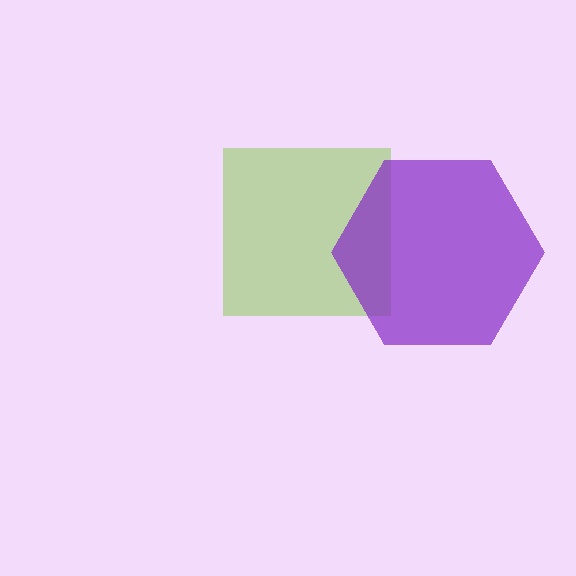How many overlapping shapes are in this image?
There are 2 overlapping shapes in the image.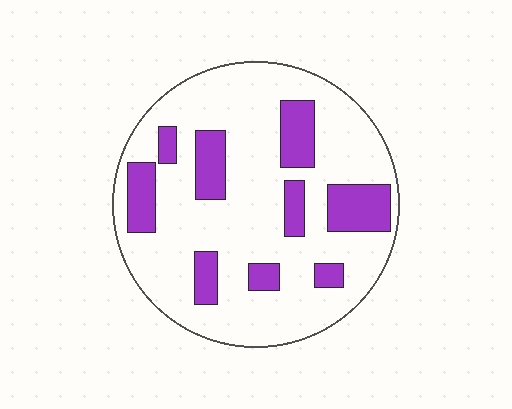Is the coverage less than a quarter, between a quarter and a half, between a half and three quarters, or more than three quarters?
Less than a quarter.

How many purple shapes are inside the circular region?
9.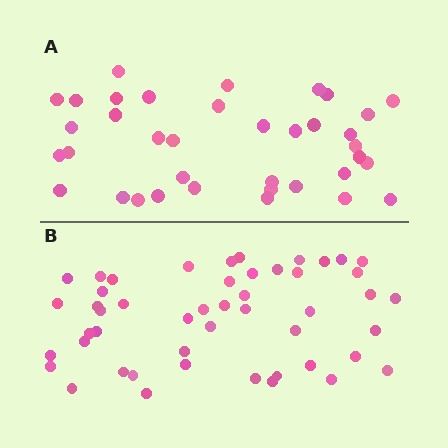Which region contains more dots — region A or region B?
Region B (the bottom region) has more dots.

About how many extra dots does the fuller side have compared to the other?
Region B has roughly 12 or so more dots than region A.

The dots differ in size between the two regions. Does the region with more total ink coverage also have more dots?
No. Region A has more total ink coverage because its dots are larger, but region B actually contains more individual dots. Total area can be misleading — the number of items is what matters here.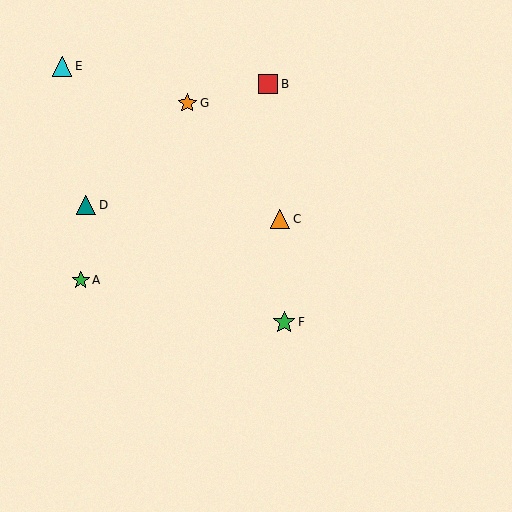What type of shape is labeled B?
Shape B is a red square.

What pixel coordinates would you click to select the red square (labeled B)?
Click at (268, 84) to select the red square B.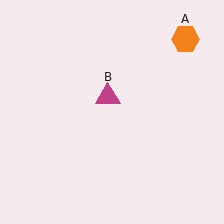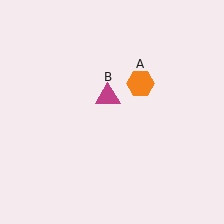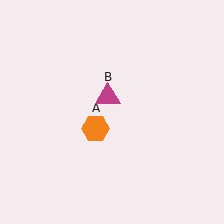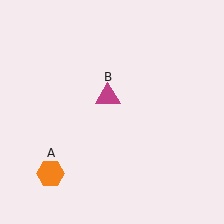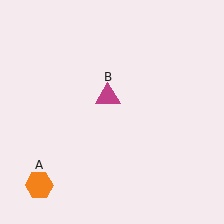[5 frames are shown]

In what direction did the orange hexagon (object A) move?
The orange hexagon (object A) moved down and to the left.